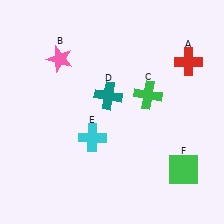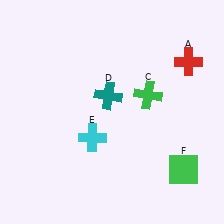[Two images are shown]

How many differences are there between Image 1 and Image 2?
There is 1 difference between the two images.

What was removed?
The pink star (B) was removed in Image 2.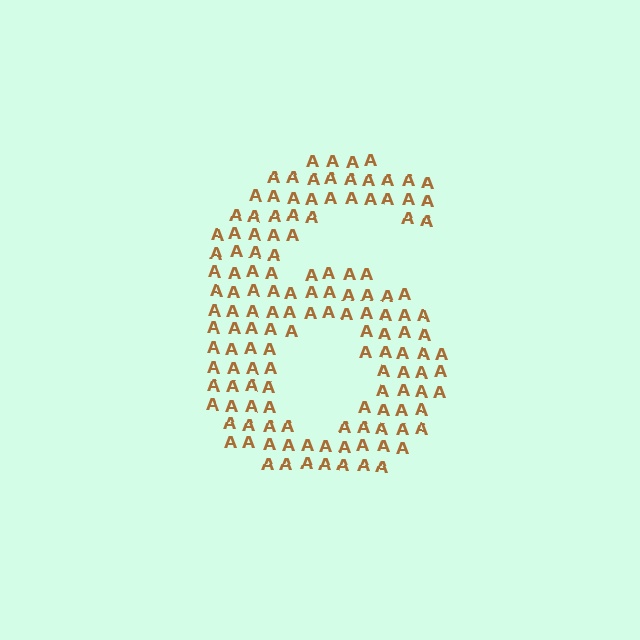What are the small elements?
The small elements are letter A's.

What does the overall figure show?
The overall figure shows the digit 6.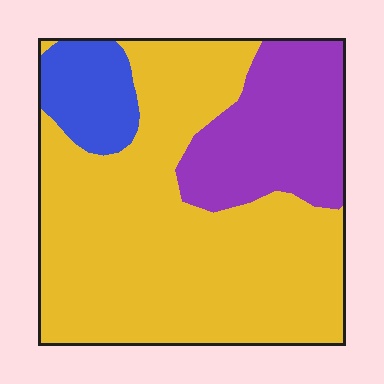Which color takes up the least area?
Blue, at roughly 10%.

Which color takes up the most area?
Yellow, at roughly 65%.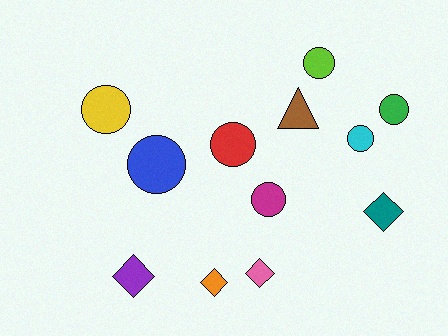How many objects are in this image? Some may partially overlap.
There are 12 objects.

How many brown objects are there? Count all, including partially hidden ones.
There is 1 brown object.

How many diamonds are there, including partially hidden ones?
There are 4 diamonds.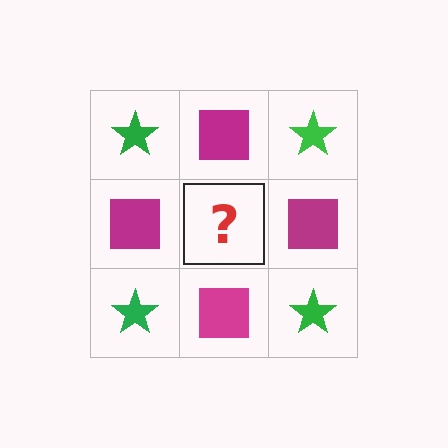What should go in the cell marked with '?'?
The missing cell should contain a green star.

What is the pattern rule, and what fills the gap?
The rule is that it alternates green star and magenta square in a checkerboard pattern. The gap should be filled with a green star.